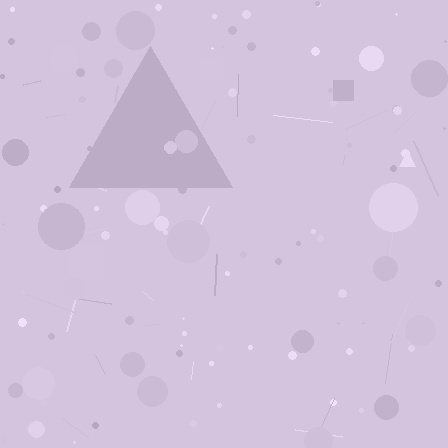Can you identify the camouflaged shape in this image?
The camouflaged shape is a triangle.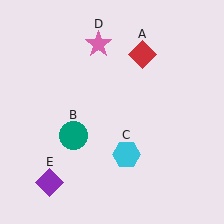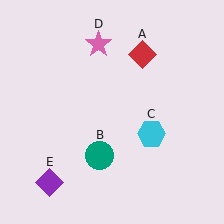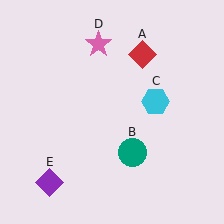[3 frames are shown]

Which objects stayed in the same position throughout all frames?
Red diamond (object A) and pink star (object D) and purple diamond (object E) remained stationary.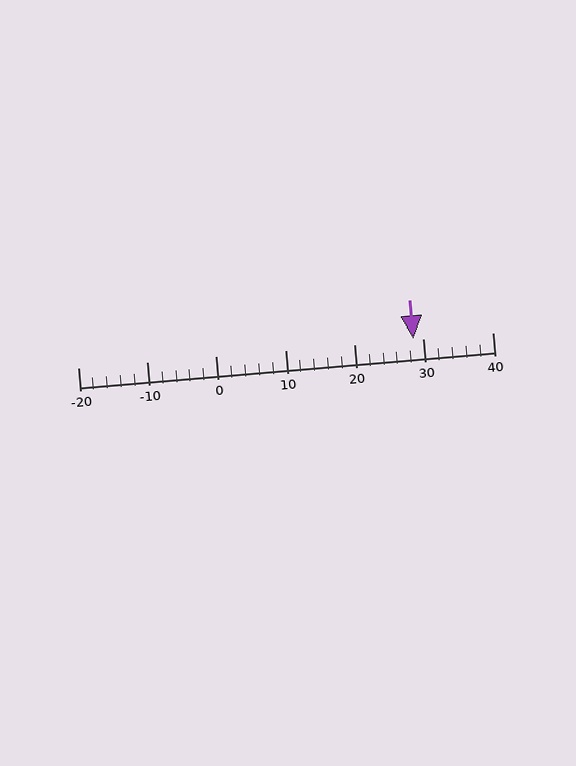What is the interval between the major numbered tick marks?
The major tick marks are spaced 10 units apart.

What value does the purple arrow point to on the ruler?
The purple arrow points to approximately 28.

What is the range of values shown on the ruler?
The ruler shows values from -20 to 40.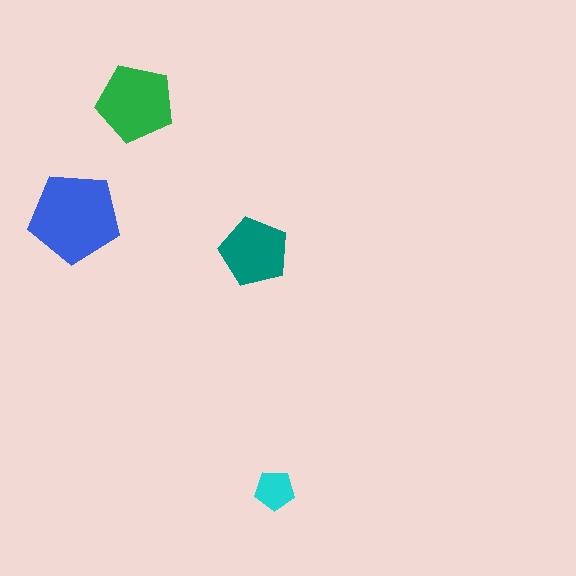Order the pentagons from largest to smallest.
the blue one, the green one, the teal one, the cyan one.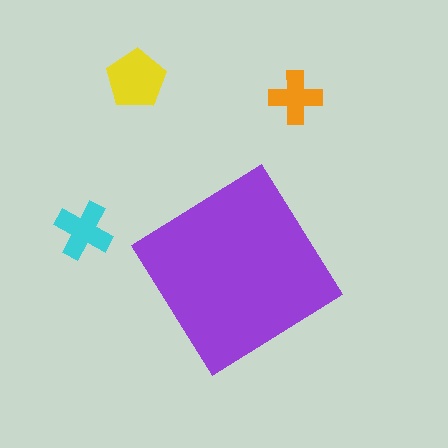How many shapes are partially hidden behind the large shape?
0 shapes are partially hidden.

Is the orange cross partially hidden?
No, the orange cross is fully visible.